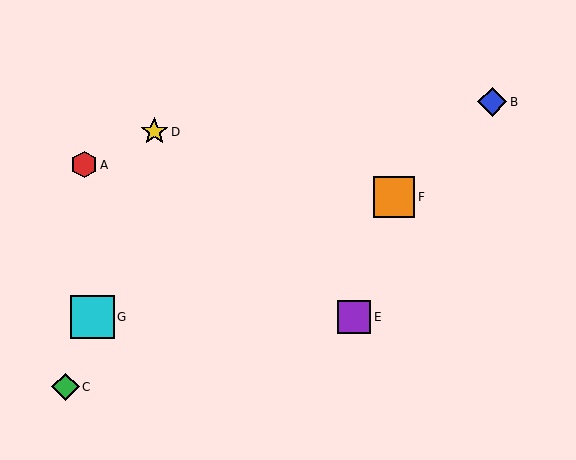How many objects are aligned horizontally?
2 objects (E, G) are aligned horizontally.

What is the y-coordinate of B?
Object B is at y≈102.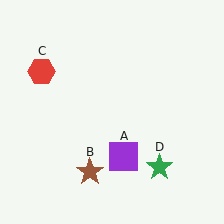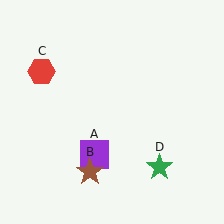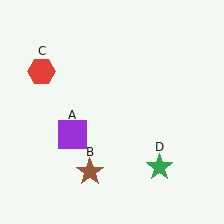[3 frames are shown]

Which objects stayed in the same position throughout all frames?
Brown star (object B) and red hexagon (object C) and green star (object D) remained stationary.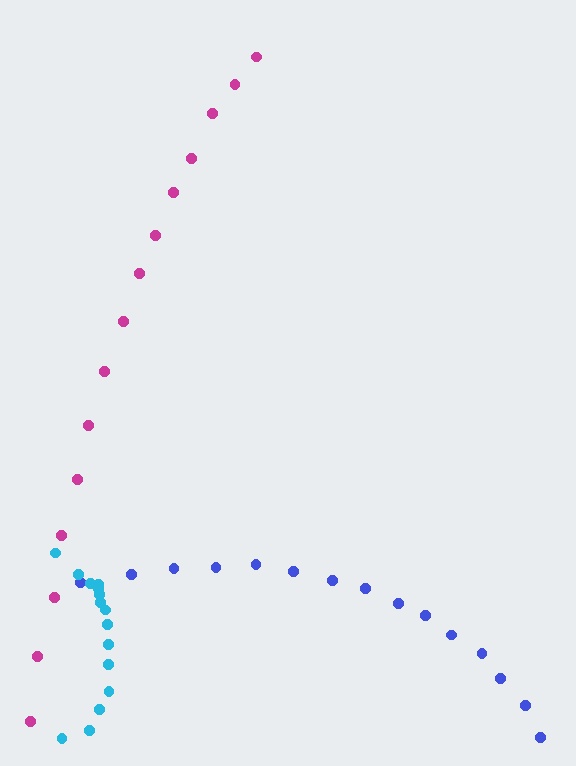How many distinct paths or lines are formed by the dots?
There are 3 distinct paths.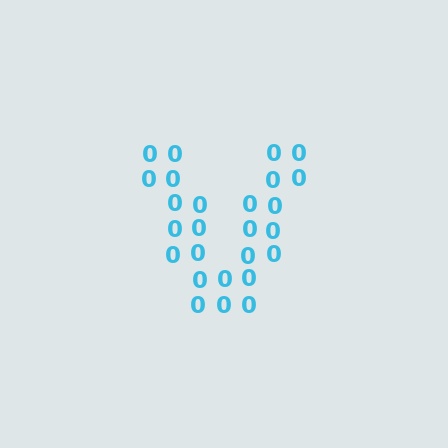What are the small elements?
The small elements are digit 0's.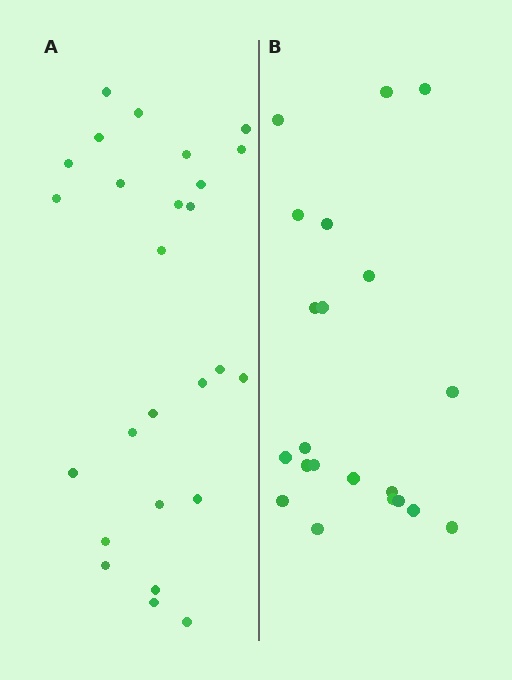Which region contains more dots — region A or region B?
Region A (the left region) has more dots.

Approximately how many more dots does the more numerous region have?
Region A has about 5 more dots than region B.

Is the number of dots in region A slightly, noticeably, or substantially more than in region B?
Region A has only slightly more — the two regions are fairly close. The ratio is roughly 1.2 to 1.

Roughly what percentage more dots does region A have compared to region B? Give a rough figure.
About 25% more.